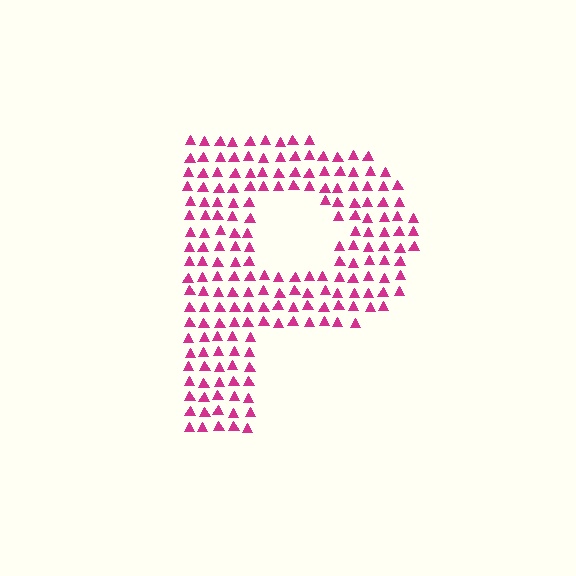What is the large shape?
The large shape is the letter P.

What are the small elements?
The small elements are triangles.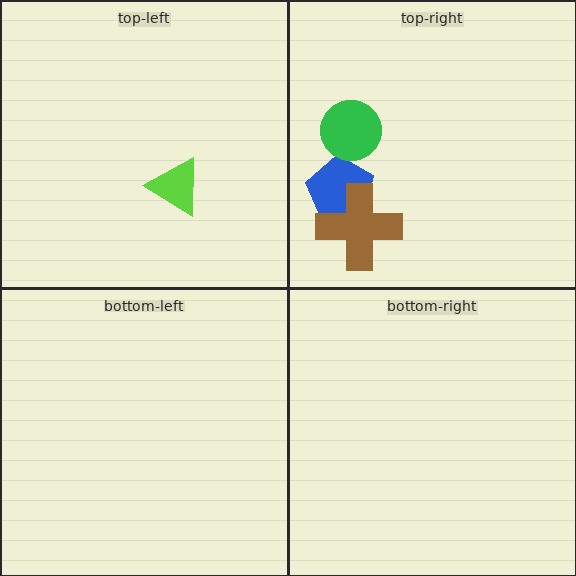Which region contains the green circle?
The top-right region.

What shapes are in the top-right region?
The blue pentagon, the brown cross, the green circle.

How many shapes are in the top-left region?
1.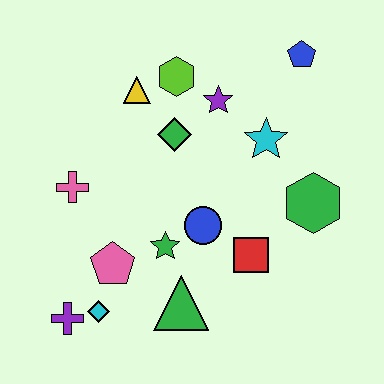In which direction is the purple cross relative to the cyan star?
The purple cross is to the left of the cyan star.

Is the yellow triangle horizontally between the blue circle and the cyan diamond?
Yes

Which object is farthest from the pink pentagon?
The blue pentagon is farthest from the pink pentagon.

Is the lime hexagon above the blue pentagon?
No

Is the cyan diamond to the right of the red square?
No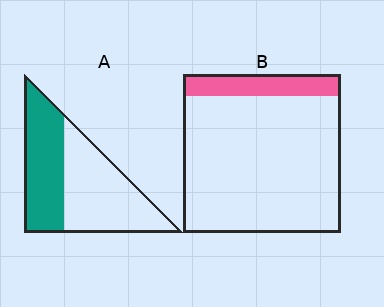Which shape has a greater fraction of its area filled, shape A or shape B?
Shape A.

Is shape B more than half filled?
No.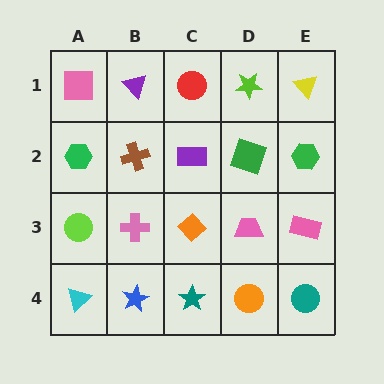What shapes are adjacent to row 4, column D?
A pink trapezoid (row 3, column D), a teal star (row 4, column C), a teal circle (row 4, column E).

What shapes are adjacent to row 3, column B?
A brown cross (row 2, column B), a blue star (row 4, column B), a lime circle (row 3, column A), an orange diamond (row 3, column C).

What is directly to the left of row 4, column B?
A cyan triangle.